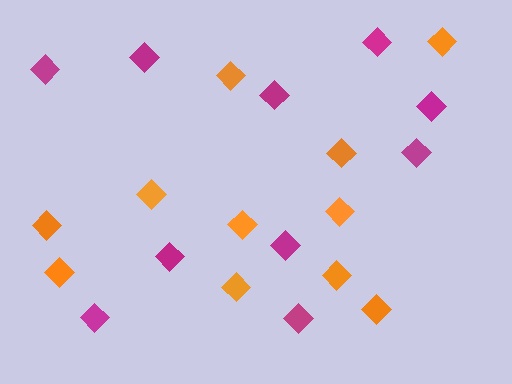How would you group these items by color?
There are 2 groups: one group of magenta diamonds (10) and one group of orange diamonds (11).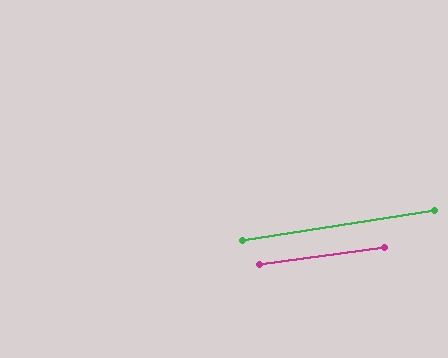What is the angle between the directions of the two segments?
Approximately 1 degree.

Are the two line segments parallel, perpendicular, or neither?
Parallel — their directions differ by only 1.0°.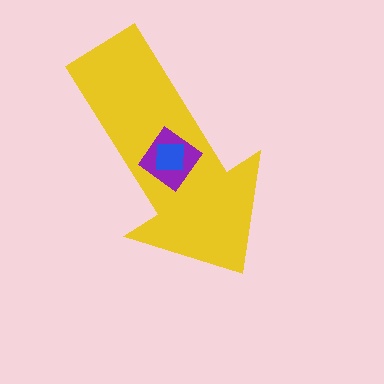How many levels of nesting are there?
3.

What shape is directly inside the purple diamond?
The blue square.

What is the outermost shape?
The yellow arrow.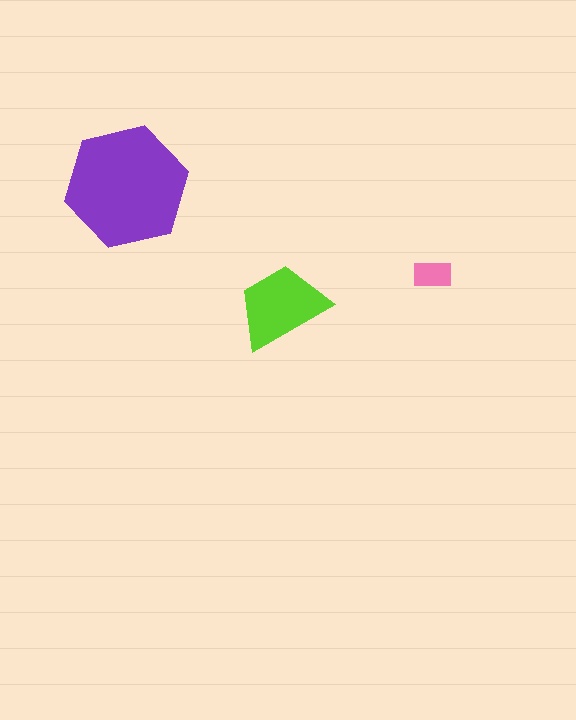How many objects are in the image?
There are 3 objects in the image.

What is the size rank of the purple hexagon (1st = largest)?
1st.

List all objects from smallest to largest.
The pink rectangle, the lime trapezoid, the purple hexagon.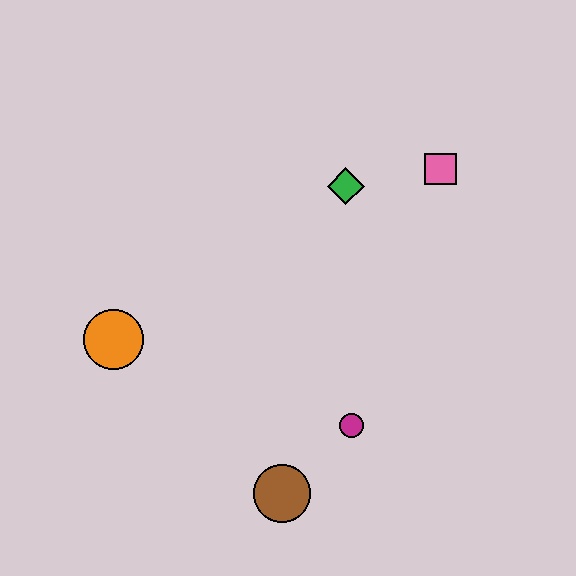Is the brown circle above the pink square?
No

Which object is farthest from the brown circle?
The pink square is farthest from the brown circle.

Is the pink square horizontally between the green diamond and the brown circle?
No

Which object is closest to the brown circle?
The magenta circle is closest to the brown circle.